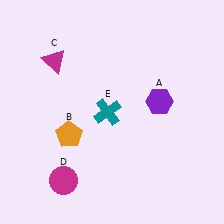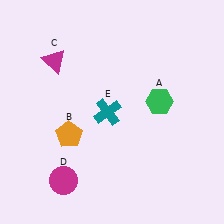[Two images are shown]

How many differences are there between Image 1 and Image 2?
There is 1 difference between the two images.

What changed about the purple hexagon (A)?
In Image 1, A is purple. In Image 2, it changed to green.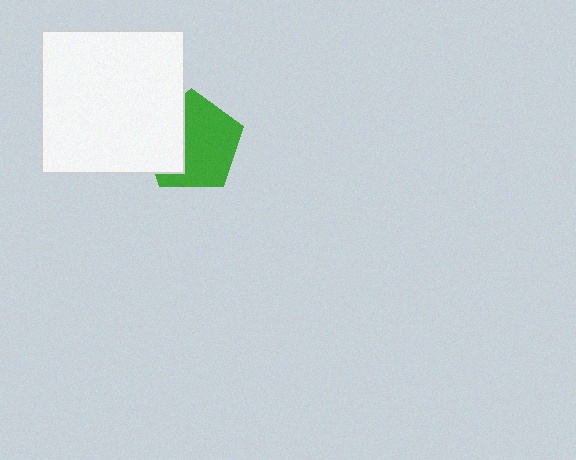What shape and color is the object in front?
The object in front is a white square.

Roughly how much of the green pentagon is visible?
About half of it is visible (roughly 64%).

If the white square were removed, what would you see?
You would see the complete green pentagon.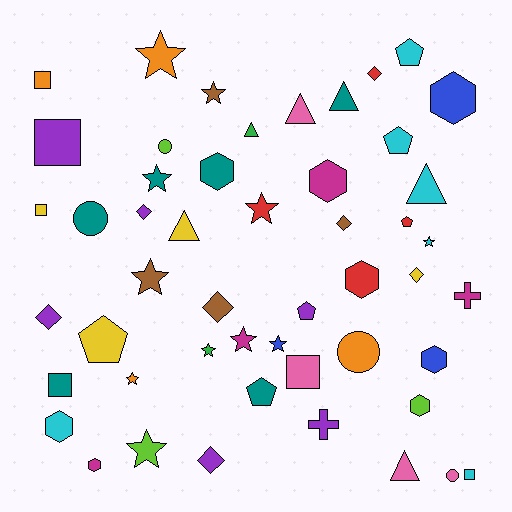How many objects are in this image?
There are 50 objects.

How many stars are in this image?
There are 11 stars.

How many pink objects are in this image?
There are 4 pink objects.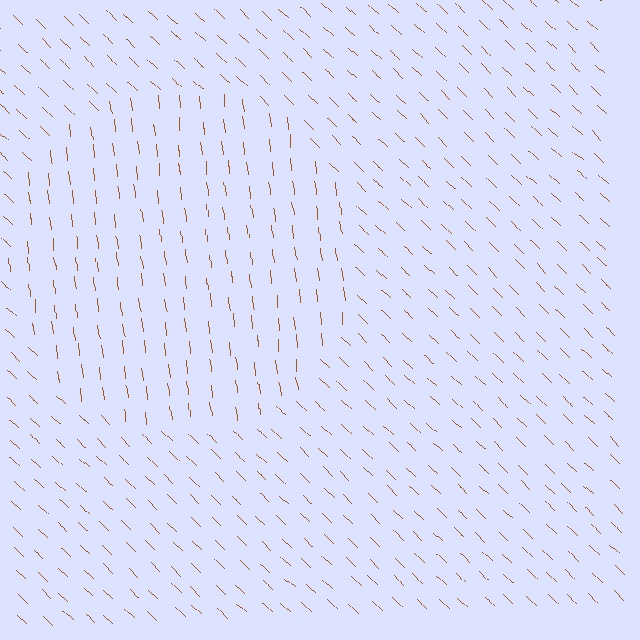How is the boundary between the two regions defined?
The boundary is defined purely by a change in line orientation (approximately 39 degrees difference). All lines are the same color and thickness.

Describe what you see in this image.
The image is filled with small brown line segments. A circle region in the image has lines oriented differently from the surrounding lines, creating a visible texture boundary.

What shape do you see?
I see a circle.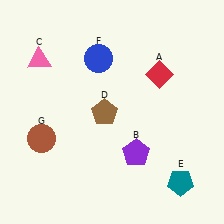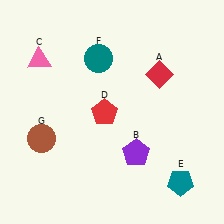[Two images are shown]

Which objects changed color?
D changed from brown to red. F changed from blue to teal.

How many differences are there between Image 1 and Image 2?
There are 2 differences between the two images.